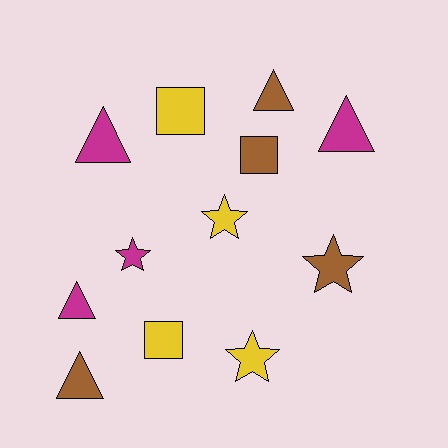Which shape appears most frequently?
Triangle, with 5 objects.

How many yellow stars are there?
There are 2 yellow stars.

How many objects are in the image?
There are 12 objects.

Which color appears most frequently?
Magenta, with 4 objects.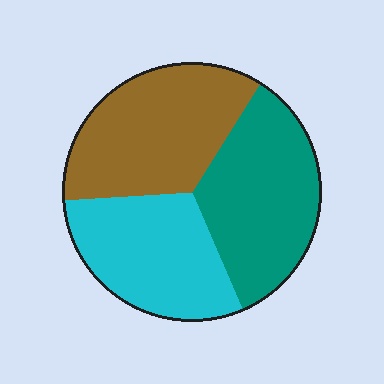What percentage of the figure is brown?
Brown takes up between a quarter and a half of the figure.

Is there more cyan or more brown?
Brown.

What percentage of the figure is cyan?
Cyan takes up about one third (1/3) of the figure.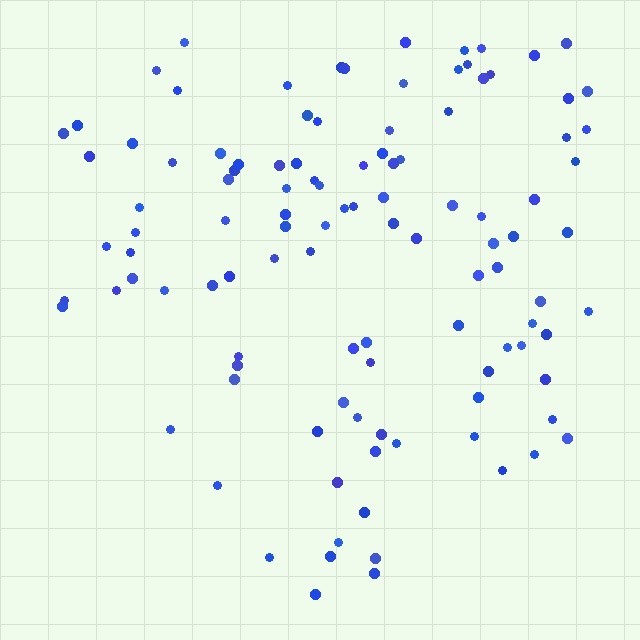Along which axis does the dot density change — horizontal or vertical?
Vertical.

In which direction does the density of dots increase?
From bottom to top, with the top side densest.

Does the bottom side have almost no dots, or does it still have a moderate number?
Still a moderate number, just noticeably fewer than the top.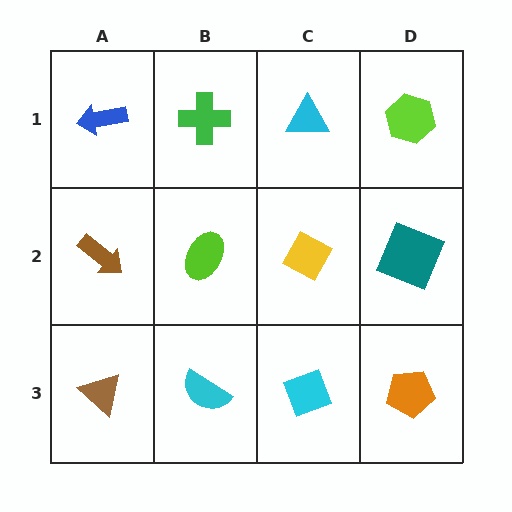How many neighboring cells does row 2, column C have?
4.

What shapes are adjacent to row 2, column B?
A green cross (row 1, column B), a cyan semicircle (row 3, column B), a brown arrow (row 2, column A), a yellow diamond (row 2, column C).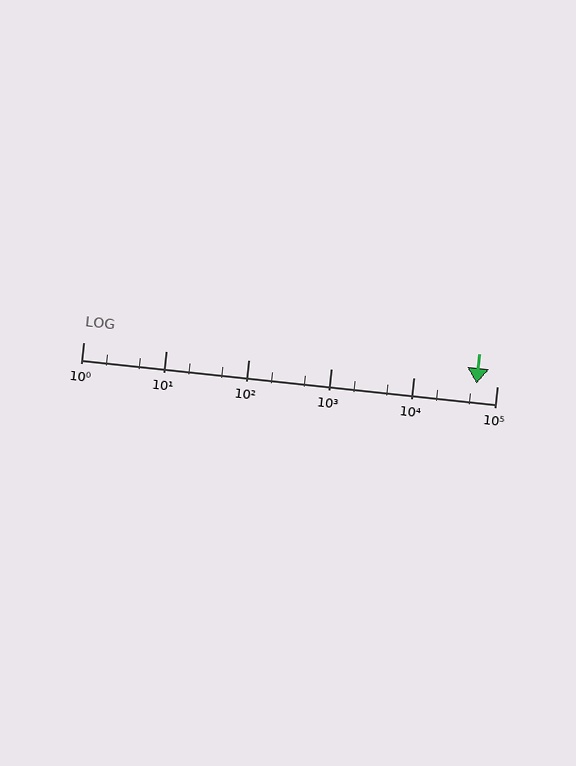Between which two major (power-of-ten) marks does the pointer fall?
The pointer is between 10000 and 100000.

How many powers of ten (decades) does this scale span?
The scale spans 5 decades, from 1 to 100000.